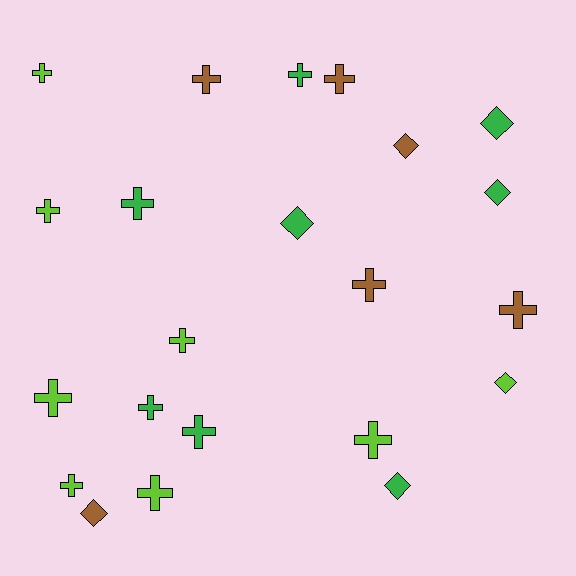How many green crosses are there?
There are 4 green crosses.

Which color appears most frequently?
Green, with 8 objects.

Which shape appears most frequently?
Cross, with 15 objects.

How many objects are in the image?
There are 22 objects.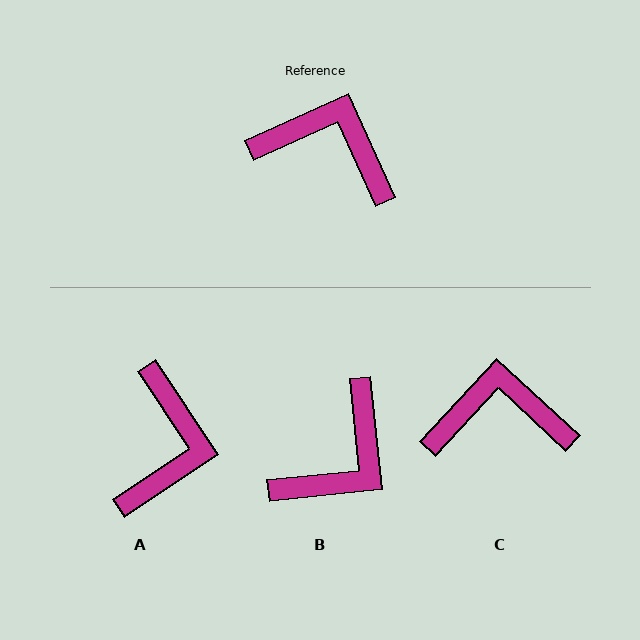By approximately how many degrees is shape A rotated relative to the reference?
Approximately 81 degrees clockwise.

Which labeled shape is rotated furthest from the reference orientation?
B, about 109 degrees away.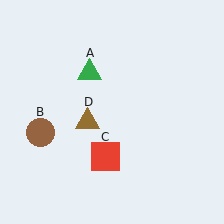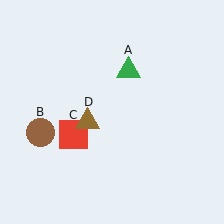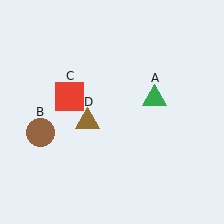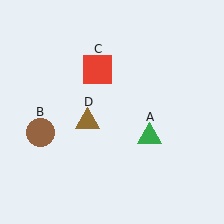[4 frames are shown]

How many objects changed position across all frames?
2 objects changed position: green triangle (object A), red square (object C).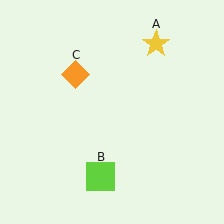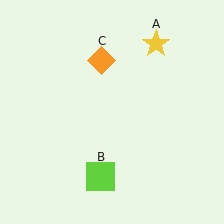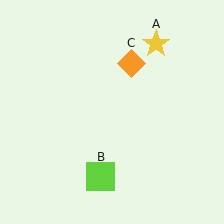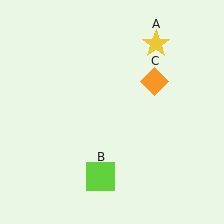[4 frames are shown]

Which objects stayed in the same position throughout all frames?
Yellow star (object A) and lime square (object B) remained stationary.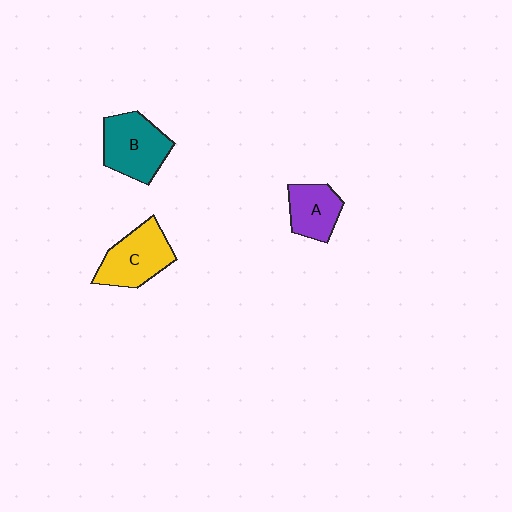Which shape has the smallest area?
Shape A (purple).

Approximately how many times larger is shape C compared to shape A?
Approximately 1.4 times.